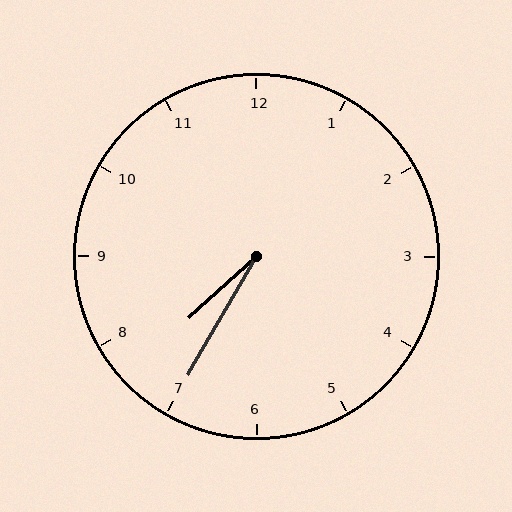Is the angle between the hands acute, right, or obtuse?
It is acute.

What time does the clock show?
7:35.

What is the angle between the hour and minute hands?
Approximately 18 degrees.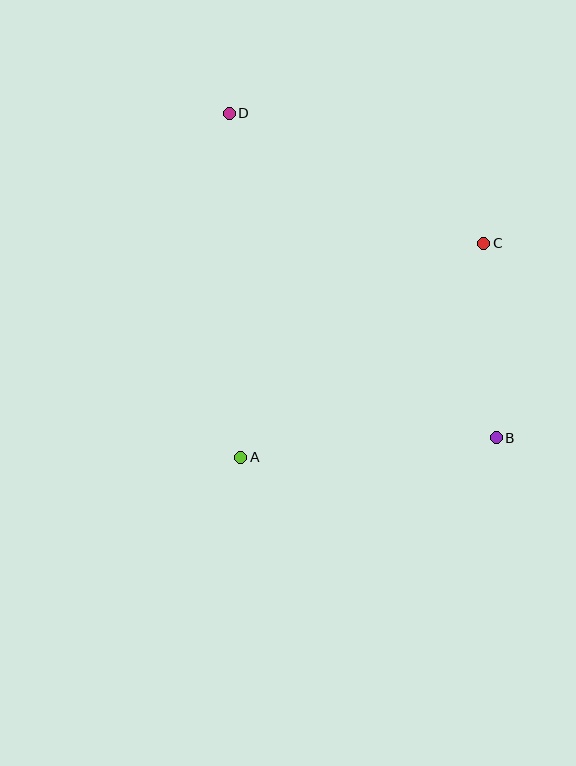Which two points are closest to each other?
Points B and C are closest to each other.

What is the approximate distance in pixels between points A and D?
The distance between A and D is approximately 344 pixels.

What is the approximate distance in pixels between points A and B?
The distance between A and B is approximately 256 pixels.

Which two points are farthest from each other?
Points B and D are farthest from each other.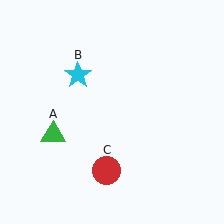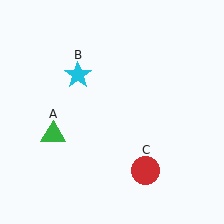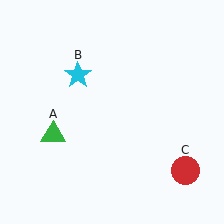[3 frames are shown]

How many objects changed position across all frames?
1 object changed position: red circle (object C).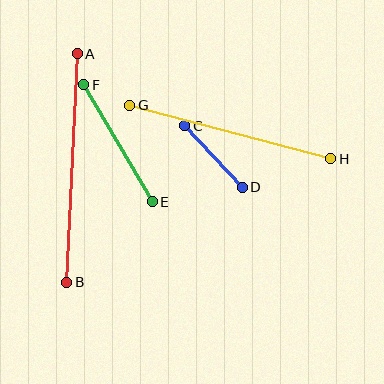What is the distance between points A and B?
The distance is approximately 229 pixels.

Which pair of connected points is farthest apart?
Points A and B are farthest apart.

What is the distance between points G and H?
The distance is approximately 208 pixels.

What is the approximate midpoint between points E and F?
The midpoint is at approximately (118, 143) pixels.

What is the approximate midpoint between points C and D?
The midpoint is at approximately (214, 156) pixels.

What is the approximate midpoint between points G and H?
The midpoint is at approximately (230, 132) pixels.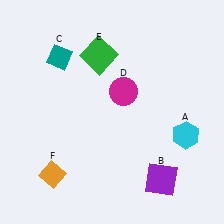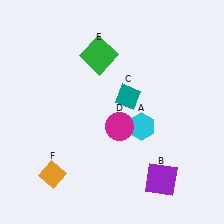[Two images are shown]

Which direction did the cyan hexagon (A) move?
The cyan hexagon (A) moved left.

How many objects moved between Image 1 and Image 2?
3 objects moved between the two images.